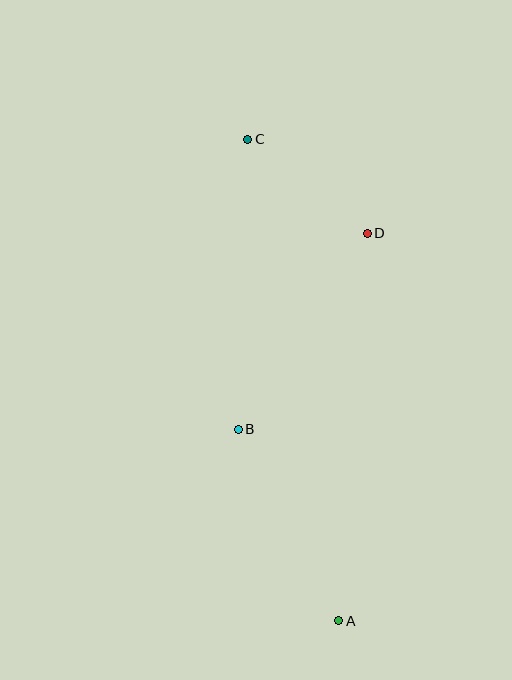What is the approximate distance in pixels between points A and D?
The distance between A and D is approximately 389 pixels.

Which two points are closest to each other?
Points C and D are closest to each other.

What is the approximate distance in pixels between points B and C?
The distance between B and C is approximately 290 pixels.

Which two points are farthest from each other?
Points A and C are farthest from each other.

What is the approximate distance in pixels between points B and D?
The distance between B and D is approximately 235 pixels.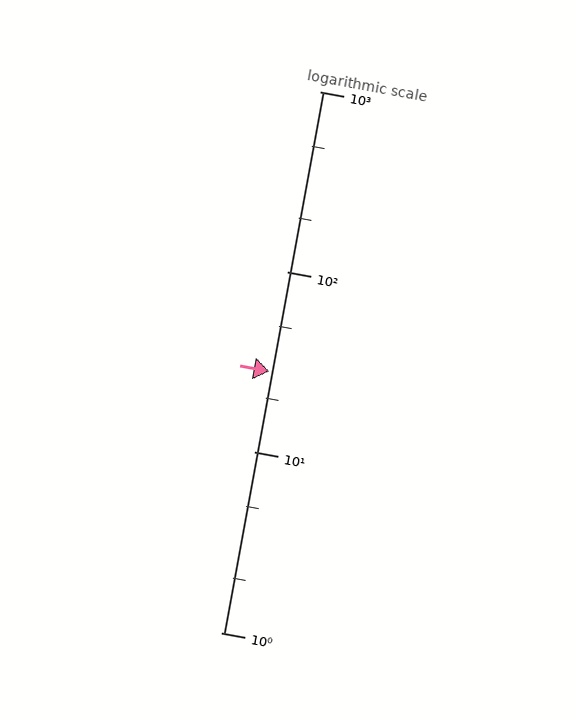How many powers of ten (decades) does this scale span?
The scale spans 3 decades, from 1 to 1000.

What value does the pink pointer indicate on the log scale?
The pointer indicates approximately 28.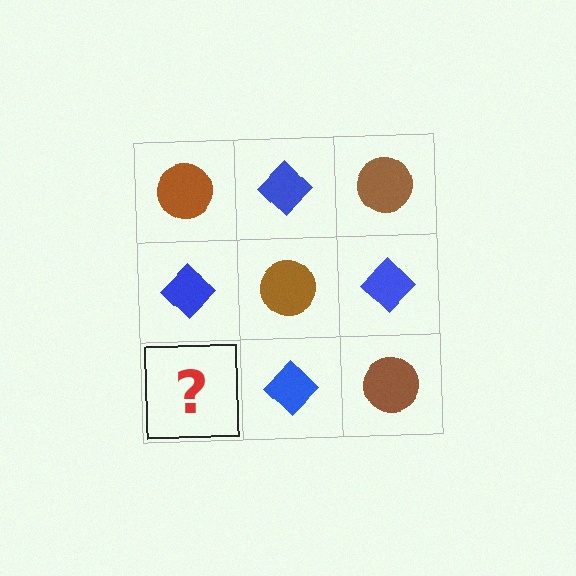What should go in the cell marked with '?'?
The missing cell should contain a brown circle.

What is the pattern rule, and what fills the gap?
The rule is that it alternates brown circle and blue diamond in a checkerboard pattern. The gap should be filled with a brown circle.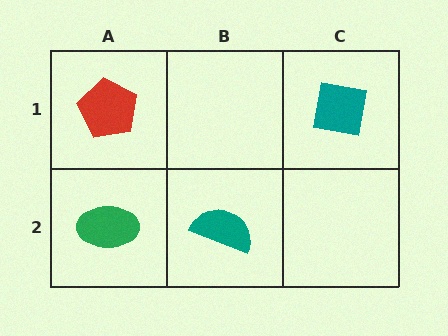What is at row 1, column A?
A red pentagon.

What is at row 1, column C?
A teal square.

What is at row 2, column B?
A teal semicircle.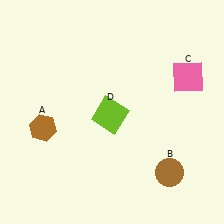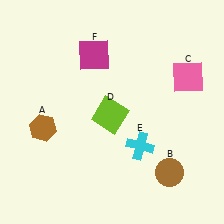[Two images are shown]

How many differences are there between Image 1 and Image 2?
There are 2 differences between the two images.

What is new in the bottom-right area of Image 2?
A cyan cross (E) was added in the bottom-right area of Image 2.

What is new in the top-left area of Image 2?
A magenta square (F) was added in the top-left area of Image 2.